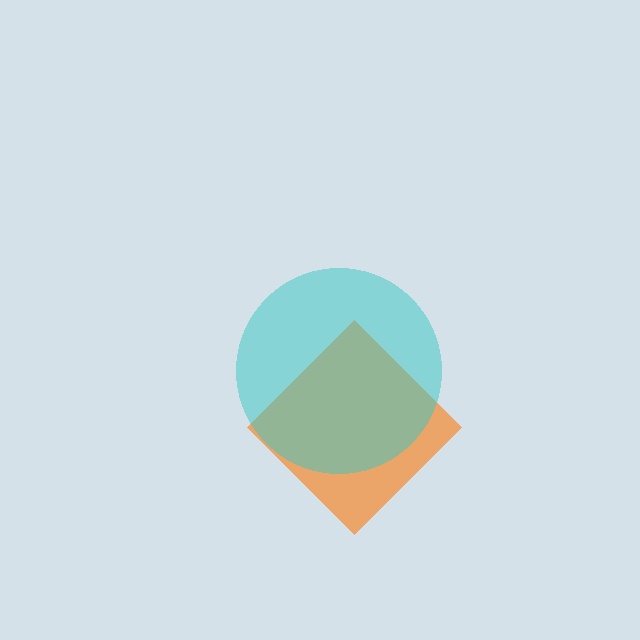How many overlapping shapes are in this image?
There are 2 overlapping shapes in the image.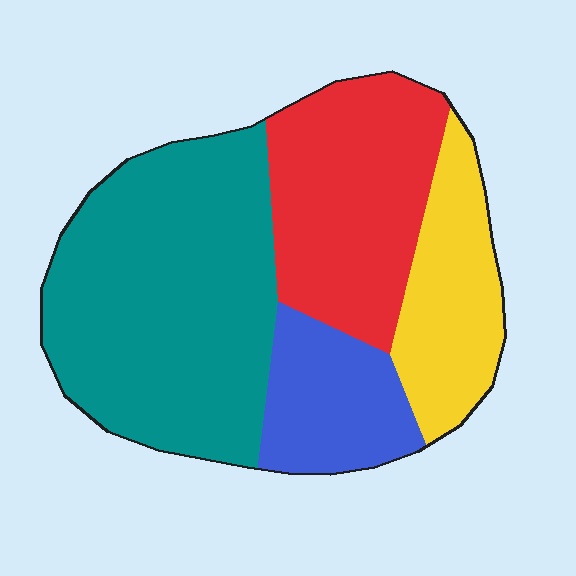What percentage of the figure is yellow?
Yellow covers around 15% of the figure.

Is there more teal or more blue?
Teal.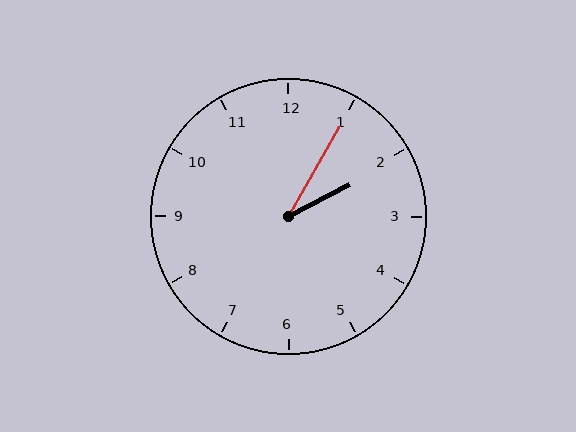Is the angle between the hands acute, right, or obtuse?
It is acute.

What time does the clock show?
2:05.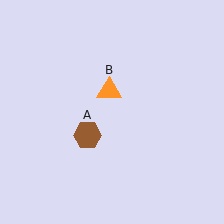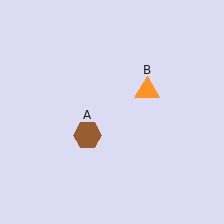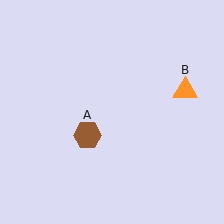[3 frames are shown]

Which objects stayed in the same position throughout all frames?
Brown hexagon (object A) remained stationary.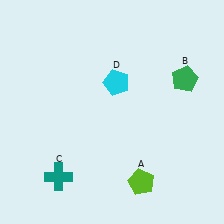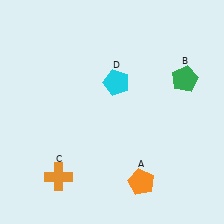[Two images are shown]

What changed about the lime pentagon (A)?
In Image 1, A is lime. In Image 2, it changed to orange.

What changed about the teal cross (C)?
In Image 1, C is teal. In Image 2, it changed to orange.